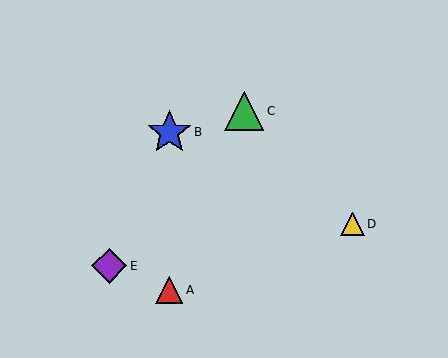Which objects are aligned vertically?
Objects A, B are aligned vertically.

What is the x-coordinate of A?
Object A is at x≈169.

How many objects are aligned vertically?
2 objects (A, B) are aligned vertically.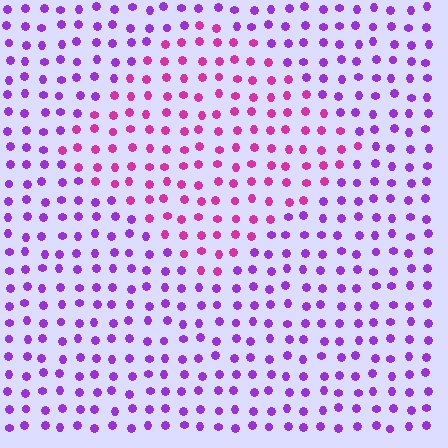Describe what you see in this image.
The image is filled with small purple elements in a uniform arrangement. A diamond-shaped region is visible where the elements are tinted to a slightly different hue, forming a subtle color boundary.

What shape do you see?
I see a diamond.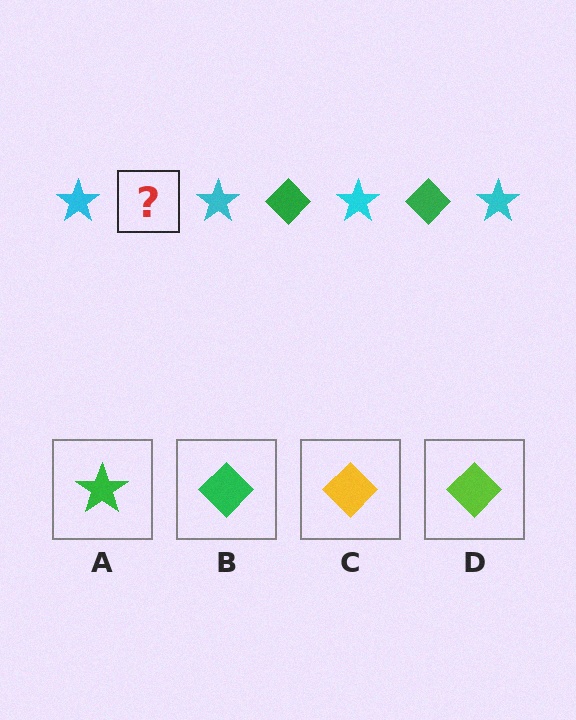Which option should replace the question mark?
Option B.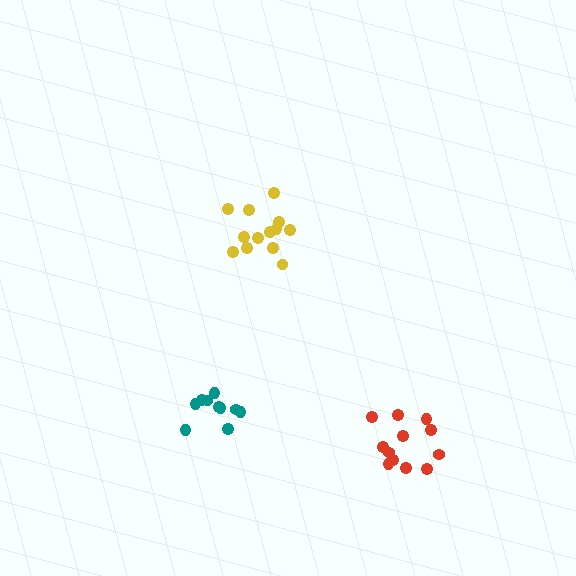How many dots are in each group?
Group 1: 13 dots, Group 2: 12 dots, Group 3: 10 dots (35 total).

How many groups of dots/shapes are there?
There are 3 groups.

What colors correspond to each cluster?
The clusters are colored: yellow, red, teal.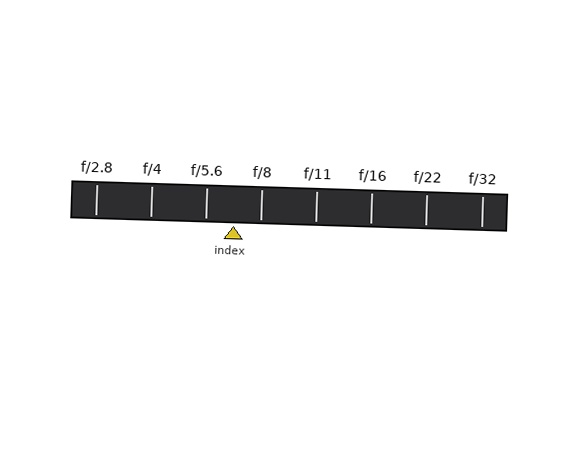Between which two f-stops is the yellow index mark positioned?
The index mark is between f/5.6 and f/8.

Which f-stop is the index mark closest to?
The index mark is closest to f/8.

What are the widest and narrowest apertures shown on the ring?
The widest aperture shown is f/2.8 and the narrowest is f/32.